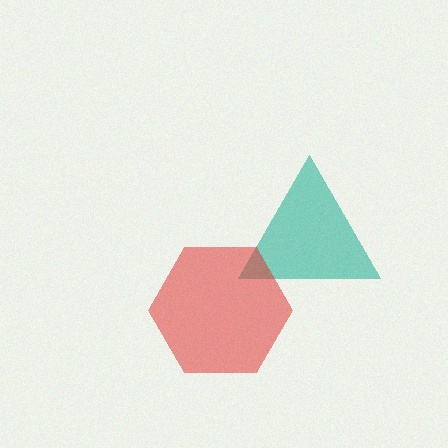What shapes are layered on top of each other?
The layered shapes are: a teal triangle, a red hexagon.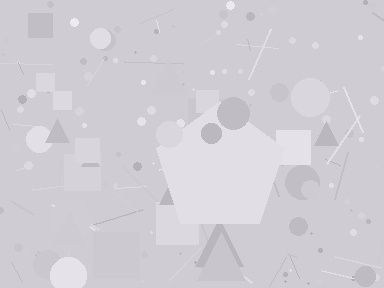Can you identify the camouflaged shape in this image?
The camouflaged shape is a pentagon.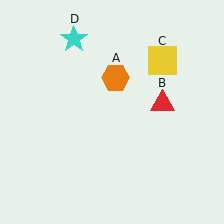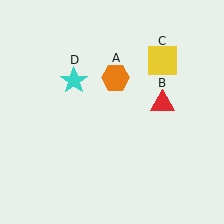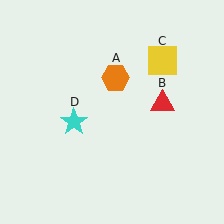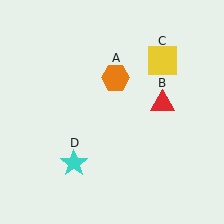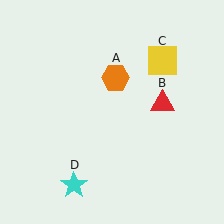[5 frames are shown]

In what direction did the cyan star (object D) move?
The cyan star (object D) moved down.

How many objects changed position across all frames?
1 object changed position: cyan star (object D).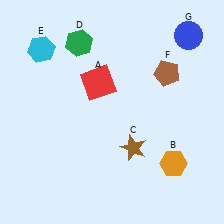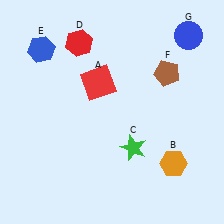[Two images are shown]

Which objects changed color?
C changed from brown to green. D changed from green to red. E changed from cyan to blue.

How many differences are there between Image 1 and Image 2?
There are 3 differences between the two images.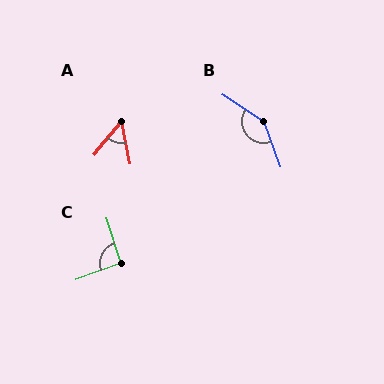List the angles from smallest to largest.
A (50°), C (93°), B (143°).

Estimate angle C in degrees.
Approximately 93 degrees.